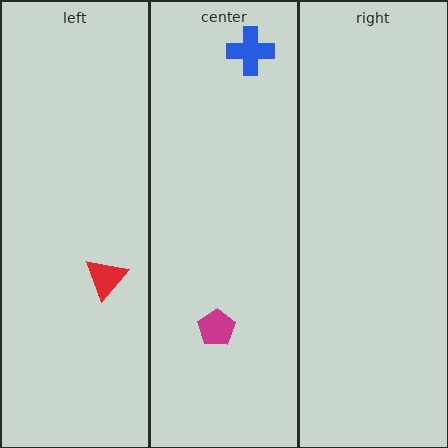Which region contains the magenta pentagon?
The center region.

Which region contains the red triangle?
The left region.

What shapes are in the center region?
The magenta pentagon, the blue cross.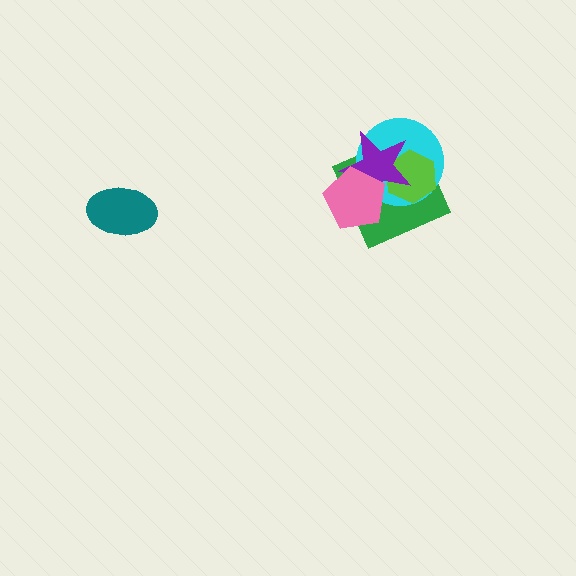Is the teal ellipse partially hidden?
No, no other shape covers it.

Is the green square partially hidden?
Yes, it is partially covered by another shape.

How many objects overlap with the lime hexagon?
3 objects overlap with the lime hexagon.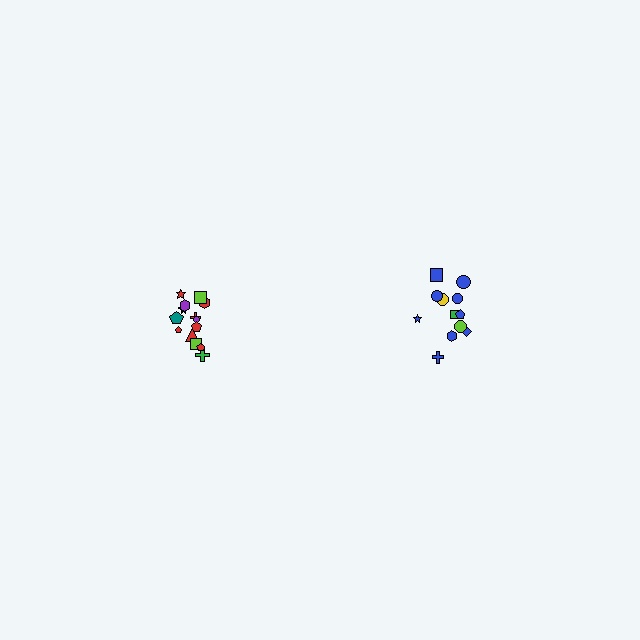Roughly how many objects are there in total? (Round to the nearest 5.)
Roughly 25 objects in total.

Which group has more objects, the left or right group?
The left group.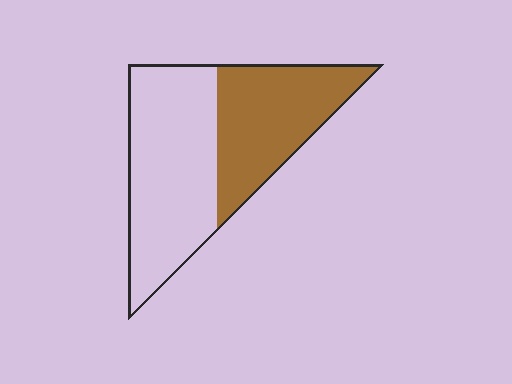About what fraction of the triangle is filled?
About two fifths (2/5).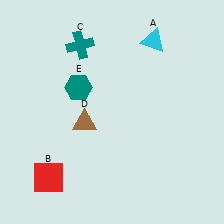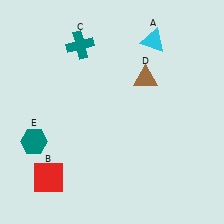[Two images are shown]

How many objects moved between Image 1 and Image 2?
2 objects moved between the two images.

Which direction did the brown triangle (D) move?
The brown triangle (D) moved right.